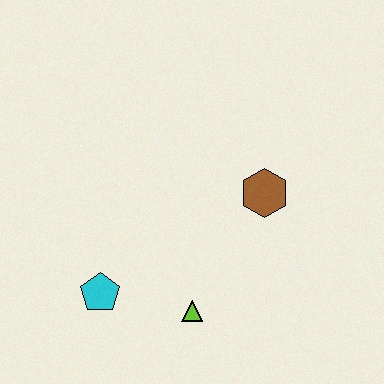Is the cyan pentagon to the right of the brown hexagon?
No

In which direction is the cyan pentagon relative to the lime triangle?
The cyan pentagon is to the left of the lime triangle.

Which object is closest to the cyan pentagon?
The lime triangle is closest to the cyan pentagon.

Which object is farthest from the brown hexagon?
The cyan pentagon is farthest from the brown hexagon.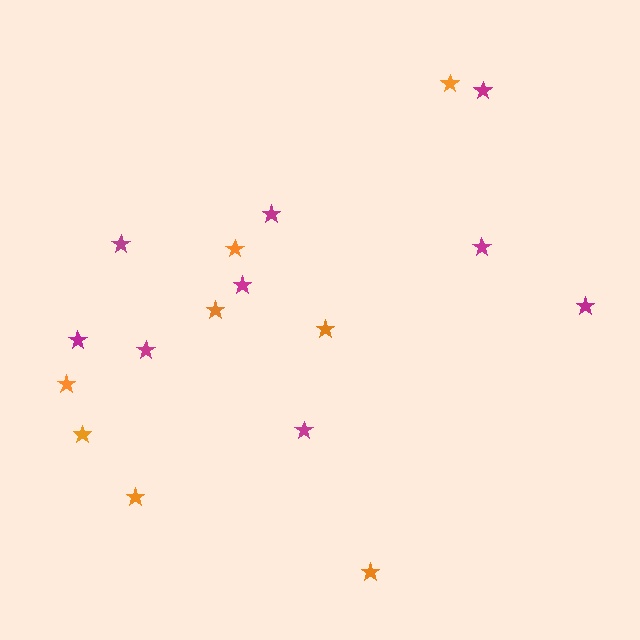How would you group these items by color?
There are 2 groups: one group of magenta stars (9) and one group of orange stars (8).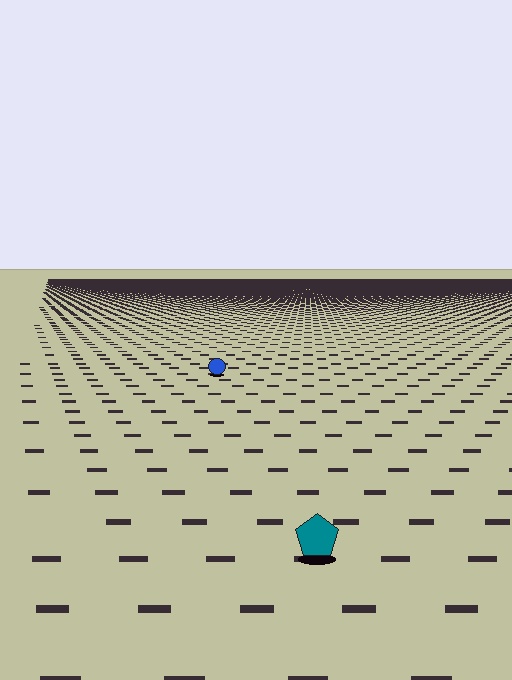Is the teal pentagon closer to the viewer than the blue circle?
Yes. The teal pentagon is closer — you can tell from the texture gradient: the ground texture is coarser near it.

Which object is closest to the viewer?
The teal pentagon is closest. The texture marks near it are larger and more spread out.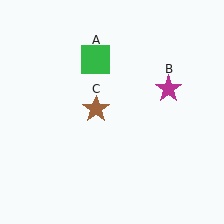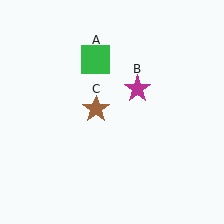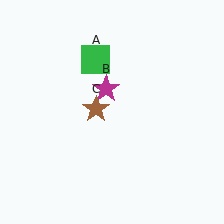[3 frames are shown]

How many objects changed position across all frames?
1 object changed position: magenta star (object B).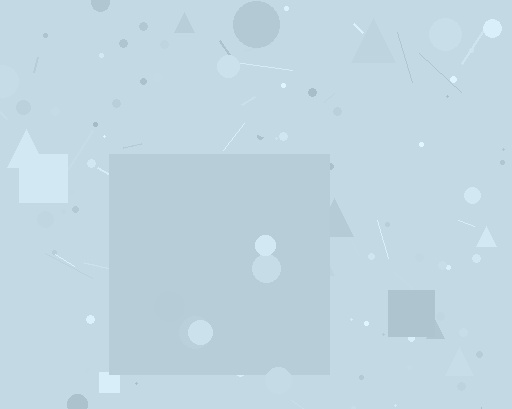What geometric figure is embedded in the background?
A square is embedded in the background.